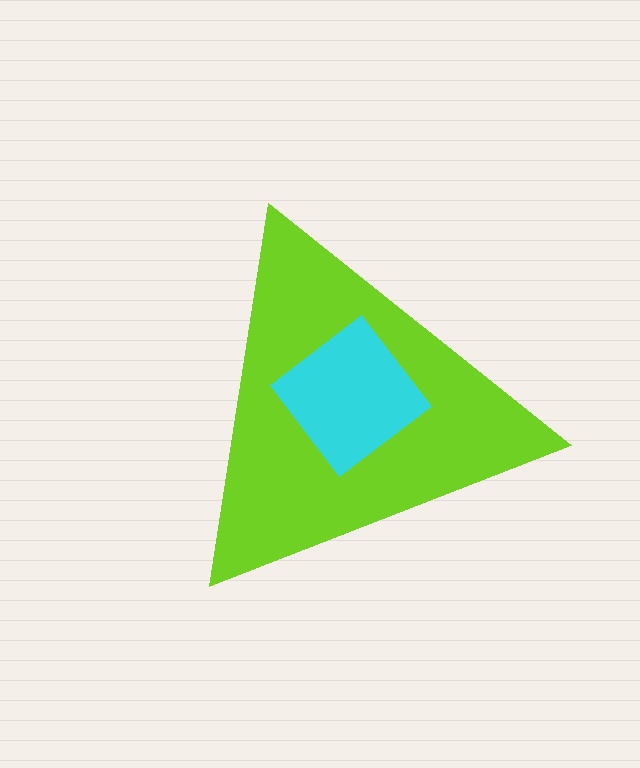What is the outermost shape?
The lime triangle.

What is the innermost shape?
The cyan diamond.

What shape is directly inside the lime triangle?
The cyan diamond.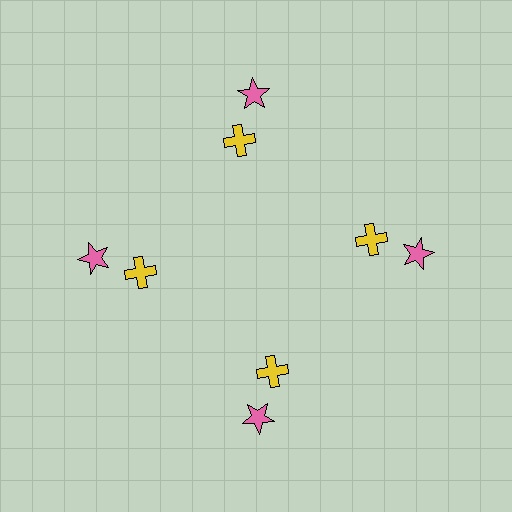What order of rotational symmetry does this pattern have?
This pattern has 4-fold rotational symmetry.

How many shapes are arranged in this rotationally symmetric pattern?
There are 8 shapes, arranged in 4 groups of 2.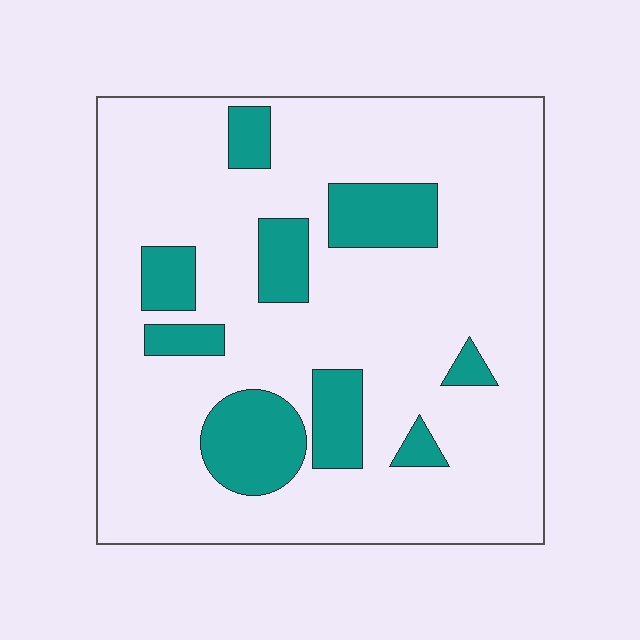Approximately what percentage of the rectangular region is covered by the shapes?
Approximately 20%.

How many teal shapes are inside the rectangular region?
9.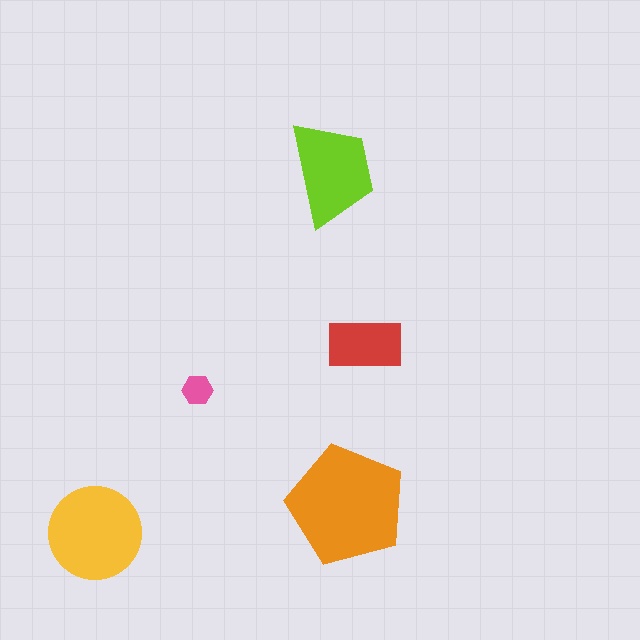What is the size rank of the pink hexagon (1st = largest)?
5th.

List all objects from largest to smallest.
The orange pentagon, the yellow circle, the lime trapezoid, the red rectangle, the pink hexagon.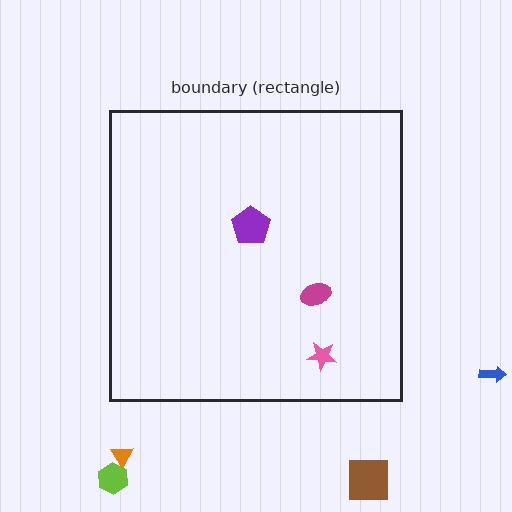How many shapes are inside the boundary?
3 inside, 4 outside.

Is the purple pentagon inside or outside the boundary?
Inside.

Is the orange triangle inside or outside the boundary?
Outside.